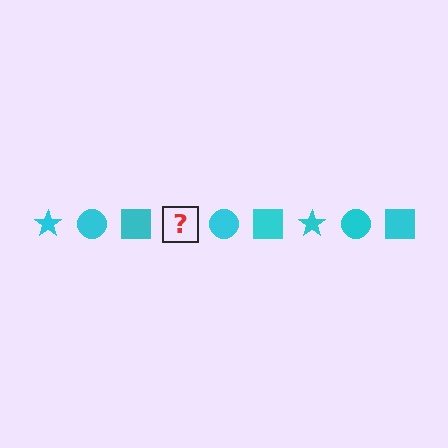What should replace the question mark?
The question mark should be replaced with a cyan star.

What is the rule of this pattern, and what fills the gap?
The rule is that the pattern cycles through star, circle, square shapes in cyan. The gap should be filled with a cyan star.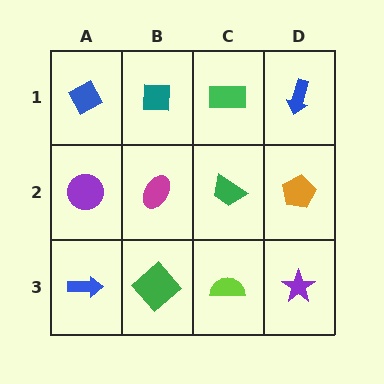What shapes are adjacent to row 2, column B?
A teal square (row 1, column B), a green diamond (row 3, column B), a purple circle (row 2, column A), a green trapezoid (row 2, column C).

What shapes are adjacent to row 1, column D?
An orange pentagon (row 2, column D), a green rectangle (row 1, column C).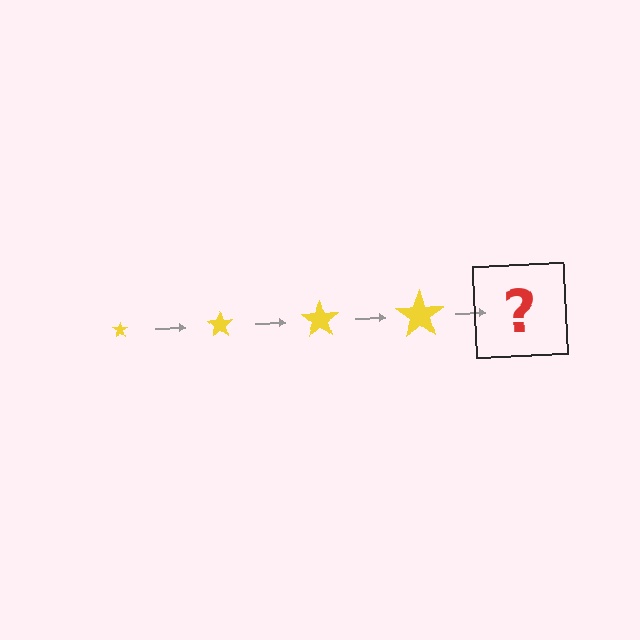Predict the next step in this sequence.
The next step is a yellow star, larger than the previous one.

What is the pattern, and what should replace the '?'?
The pattern is that the star gets progressively larger each step. The '?' should be a yellow star, larger than the previous one.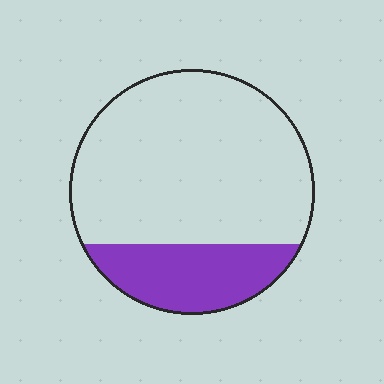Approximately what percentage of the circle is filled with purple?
Approximately 25%.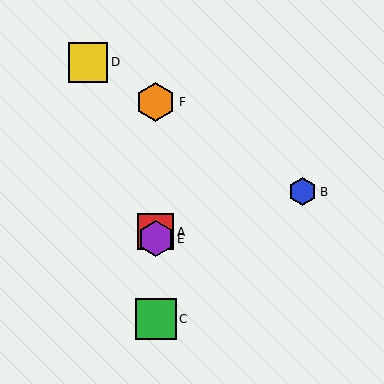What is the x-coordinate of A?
Object A is at x≈156.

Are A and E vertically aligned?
Yes, both are at x≈156.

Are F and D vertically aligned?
No, F is at x≈156 and D is at x≈88.